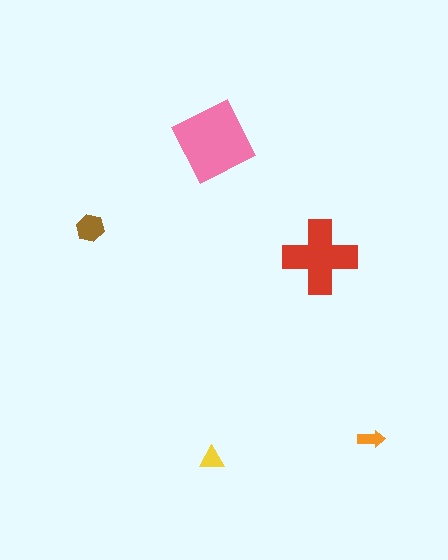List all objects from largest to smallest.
The pink diamond, the red cross, the brown hexagon, the yellow triangle, the orange arrow.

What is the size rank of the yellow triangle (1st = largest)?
4th.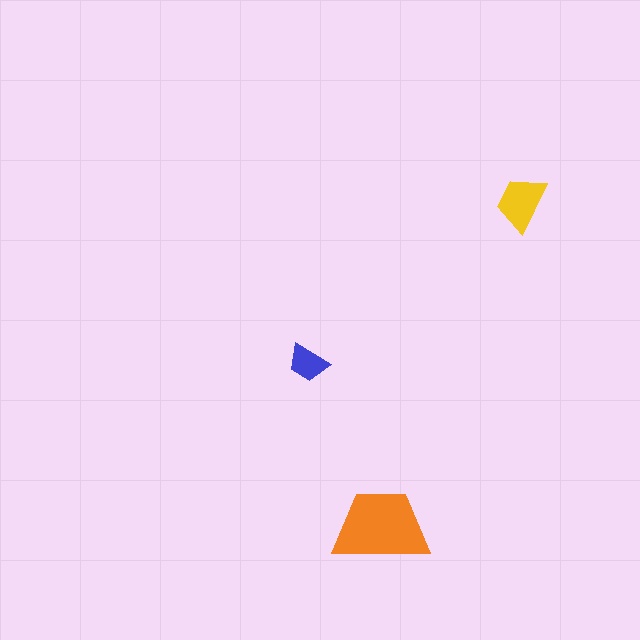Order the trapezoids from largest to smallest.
the orange one, the yellow one, the blue one.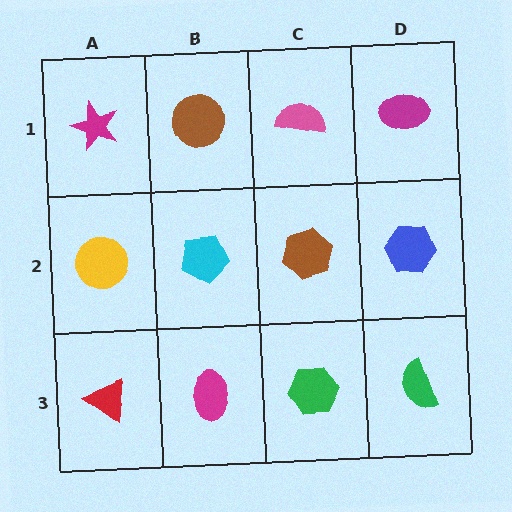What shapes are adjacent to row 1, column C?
A brown hexagon (row 2, column C), a brown circle (row 1, column B), a magenta ellipse (row 1, column D).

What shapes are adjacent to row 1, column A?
A yellow circle (row 2, column A), a brown circle (row 1, column B).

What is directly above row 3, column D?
A blue hexagon.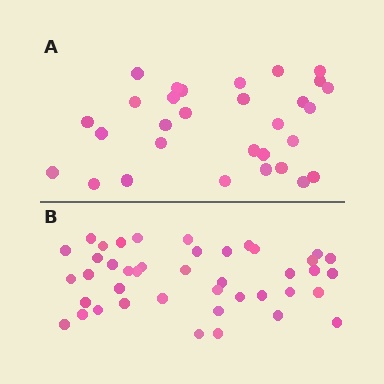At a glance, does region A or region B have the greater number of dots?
Region B (the bottom region) has more dots.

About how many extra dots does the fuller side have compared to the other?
Region B has roughly 12 or so more dots than region A.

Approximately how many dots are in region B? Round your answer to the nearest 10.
About 40 dots. (The exact count is 42, which rounds to 40.)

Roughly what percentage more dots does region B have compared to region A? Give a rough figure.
About 40% more.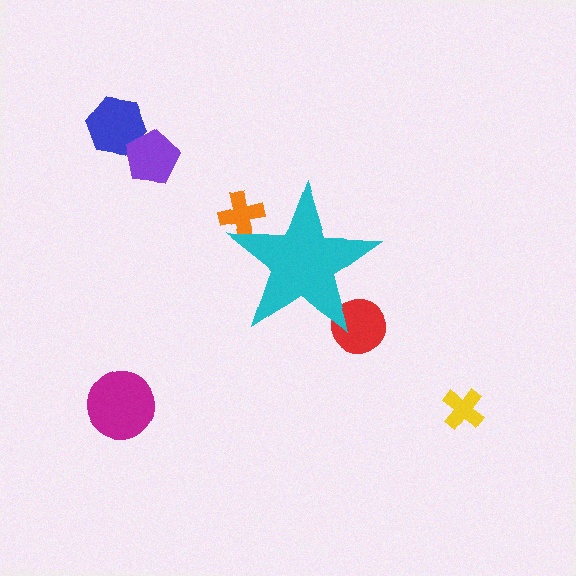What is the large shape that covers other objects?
A cyan star.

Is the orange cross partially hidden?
Yes, the orange cross is partially hidden behind the cyan star.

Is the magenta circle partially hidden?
No, the magenta circle is fully visible.